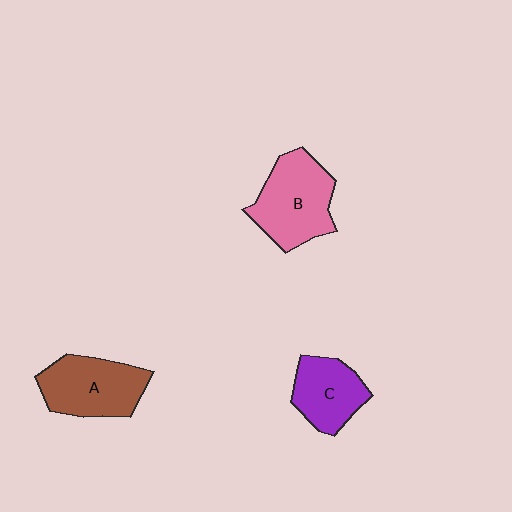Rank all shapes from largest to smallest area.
From largest to smallest: B (pink), A (brown), C (purple).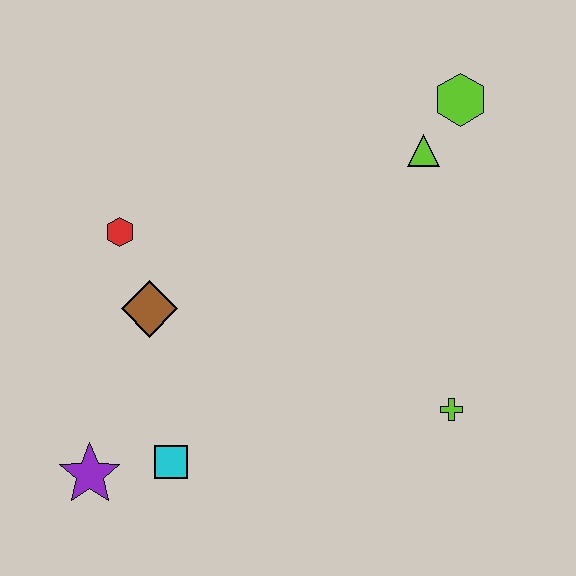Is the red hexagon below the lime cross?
No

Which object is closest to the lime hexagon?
The lime triangle is closest to the lime hexagon.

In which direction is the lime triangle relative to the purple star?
The lime triangle is to the right of the purple star.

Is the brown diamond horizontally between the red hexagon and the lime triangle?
Yes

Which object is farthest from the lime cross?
The red hexagon is farthest from the lime cross.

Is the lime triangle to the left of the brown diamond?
No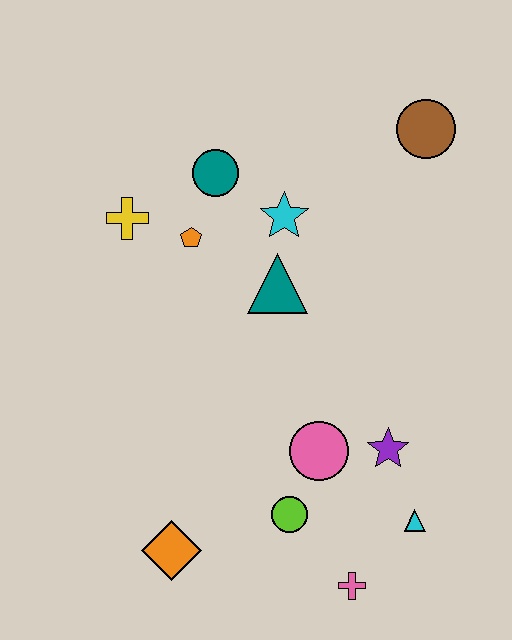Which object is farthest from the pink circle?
The brown circle is farthest from the pink circle.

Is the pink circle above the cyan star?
No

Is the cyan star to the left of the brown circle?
Yes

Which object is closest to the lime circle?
The pink circle is closest to the lime circle.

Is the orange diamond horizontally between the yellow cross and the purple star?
Yes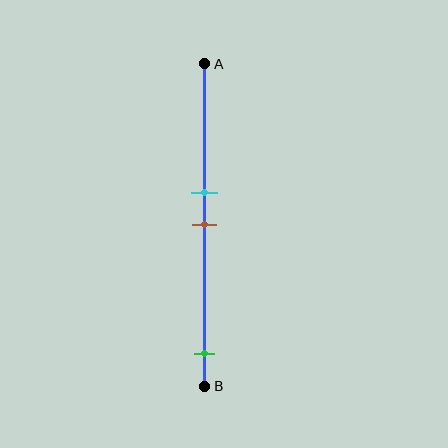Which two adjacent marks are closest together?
The cyan and brown marks are the closest adjacent pair.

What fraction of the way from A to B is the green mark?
The green mark is approximately 90% (0.9) of the way from A to B.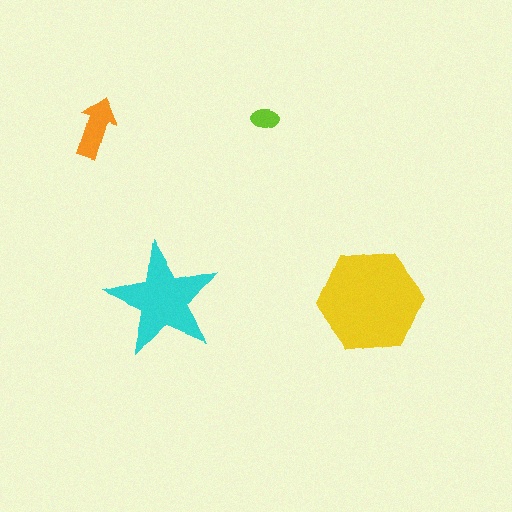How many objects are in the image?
There are 4 objects in the image.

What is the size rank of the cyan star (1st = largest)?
2nd.